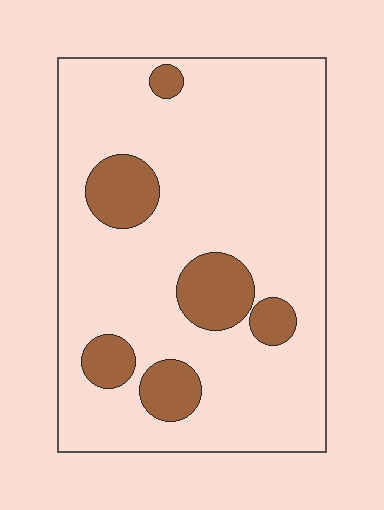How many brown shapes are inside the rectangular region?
6.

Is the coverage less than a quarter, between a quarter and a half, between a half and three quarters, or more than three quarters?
Less than a quarter.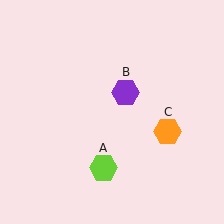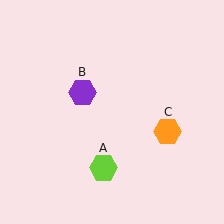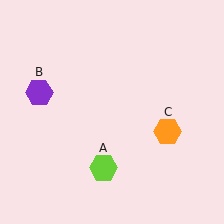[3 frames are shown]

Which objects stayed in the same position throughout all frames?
Lime hexagon (object A) and orange hexagon (object C) remained stationary.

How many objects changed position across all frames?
1 object changed position: purple hexagon (object B).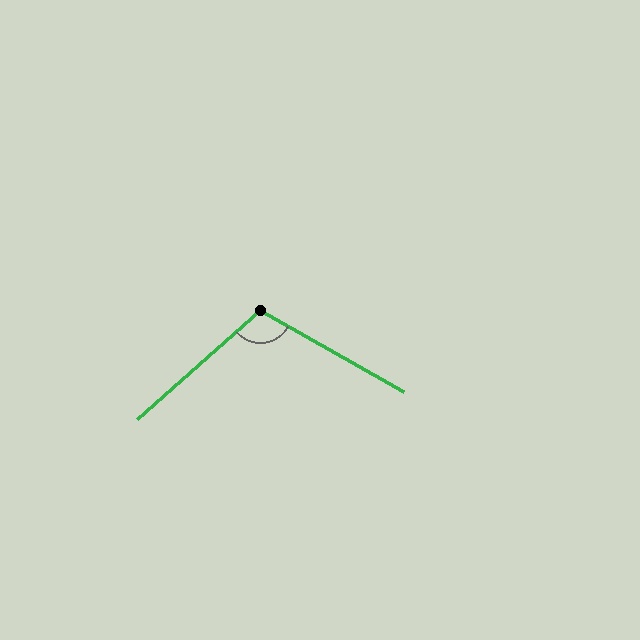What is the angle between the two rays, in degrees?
Approximately 109 degrees.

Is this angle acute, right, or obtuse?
It is obtuse.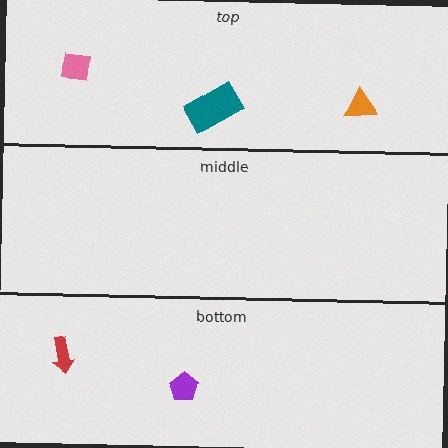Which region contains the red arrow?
The bottom region.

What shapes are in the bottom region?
The purple pentagon, the red arrow.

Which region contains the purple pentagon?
The bottom region.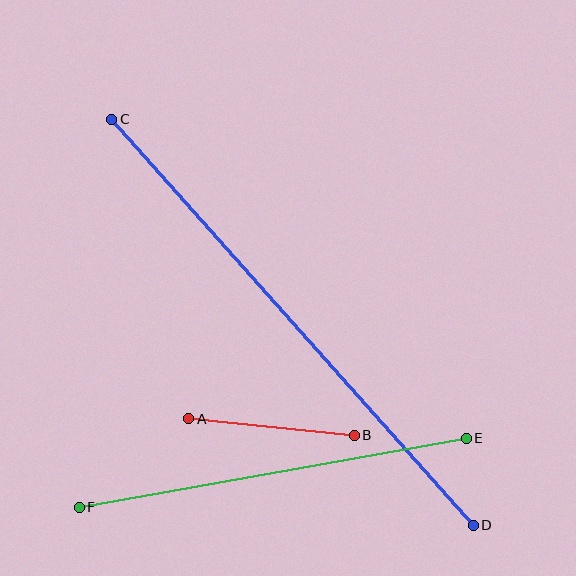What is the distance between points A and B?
The distance is approximately 166 pixels.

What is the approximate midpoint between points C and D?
The midpoint is at approximately (293, 322) pixels.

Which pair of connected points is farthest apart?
Points C and D are farthest apart.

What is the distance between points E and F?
The distance is approximately 393 pixels.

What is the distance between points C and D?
The distance is approximately 544 pixels.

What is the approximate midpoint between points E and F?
The midpoint is at approximately (273, 473) pixels.